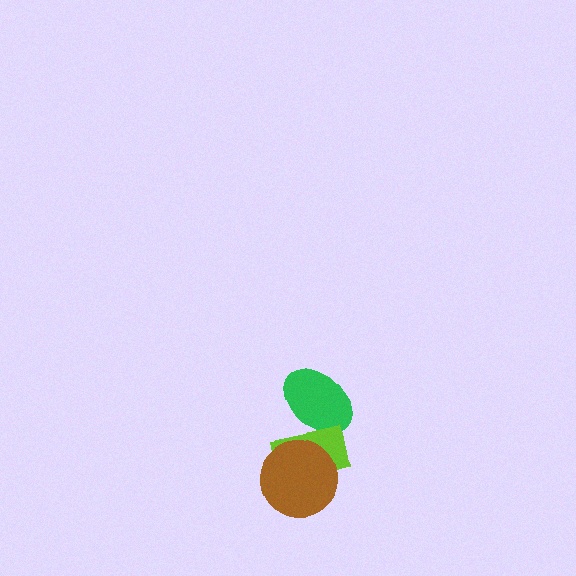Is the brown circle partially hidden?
No, no other shape covers it.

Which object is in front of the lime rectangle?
The brown circle is in front of the lime rectangle.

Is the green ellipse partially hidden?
Yes, it is partially covered by another shape.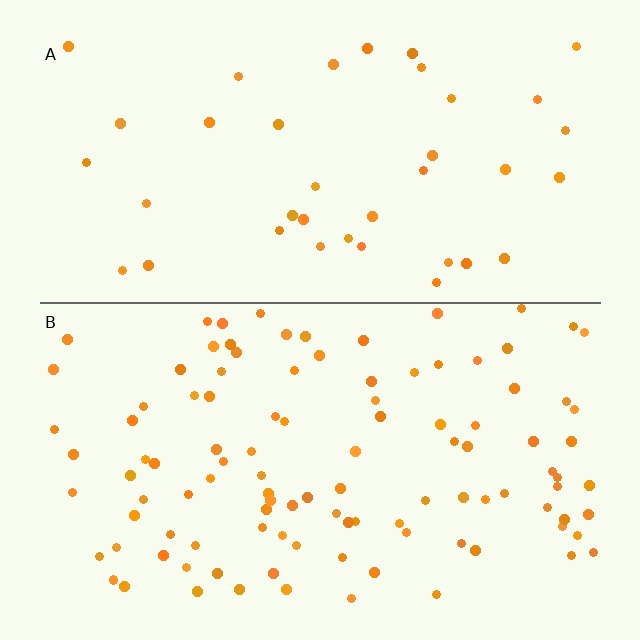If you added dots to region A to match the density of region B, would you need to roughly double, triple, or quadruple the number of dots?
Approximately triple.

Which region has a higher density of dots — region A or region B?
B (the bottom).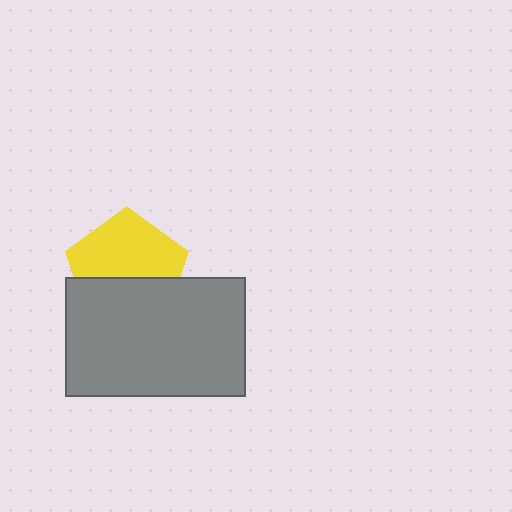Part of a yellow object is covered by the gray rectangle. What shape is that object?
It is a pentagon.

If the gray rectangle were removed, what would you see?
You would see the complete yellow pentagon.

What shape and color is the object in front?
The object in front is a gray rectangle.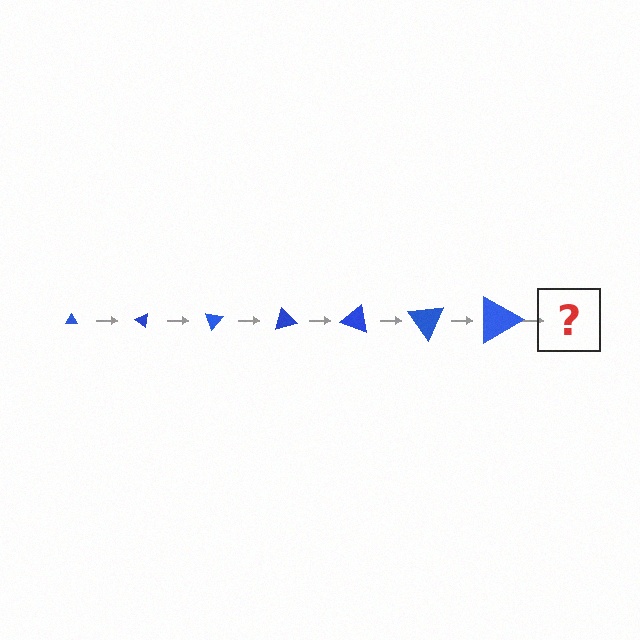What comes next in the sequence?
The next element should be a triangle, larger than the previous one and rotated 245 degrees from the start.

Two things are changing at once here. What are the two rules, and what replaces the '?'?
The two rules are that the triangle grows larger each step and it rotates 35 degrees each step. The '?' should be a triangle, larger than the previous one and rotated 245 degrees from the start.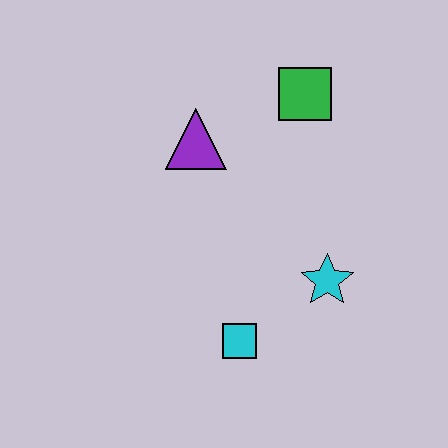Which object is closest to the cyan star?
The cyan square is closest to the cyan star.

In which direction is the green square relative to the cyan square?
The green square is above the cyan square.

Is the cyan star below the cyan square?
No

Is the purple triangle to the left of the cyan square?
Yes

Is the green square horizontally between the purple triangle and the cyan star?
Yes